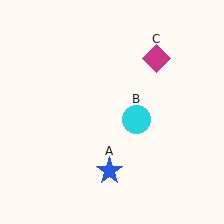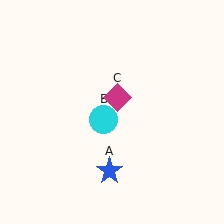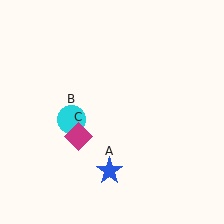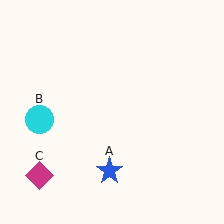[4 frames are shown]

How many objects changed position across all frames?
2 objects changed position: cyan circle (object B), magenta diamond (object C).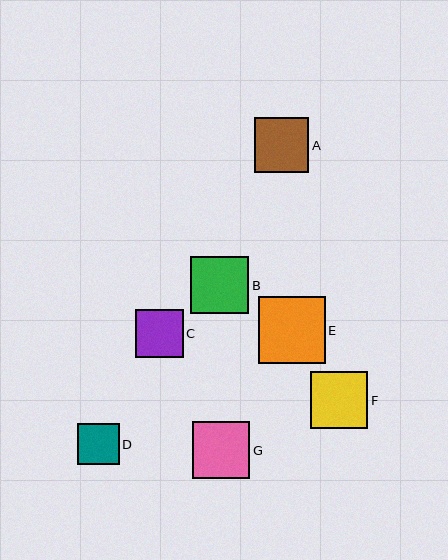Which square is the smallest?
Square D is the smallest with a size of approximately 41 pixels.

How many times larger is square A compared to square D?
Square A is approximately 1.3 times the size of square D.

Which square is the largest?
Square E is the largest with a size of approximately 66 pixels.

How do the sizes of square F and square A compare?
Square F and square A are approximately the same size.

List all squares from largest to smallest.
From largest to smallest: E, B, F, G, A, C, D.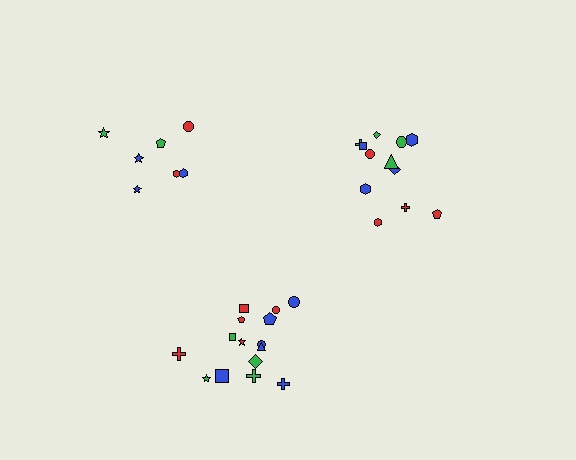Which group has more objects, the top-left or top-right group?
The top-right group.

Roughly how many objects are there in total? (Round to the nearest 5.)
Roughly 35 objects in total.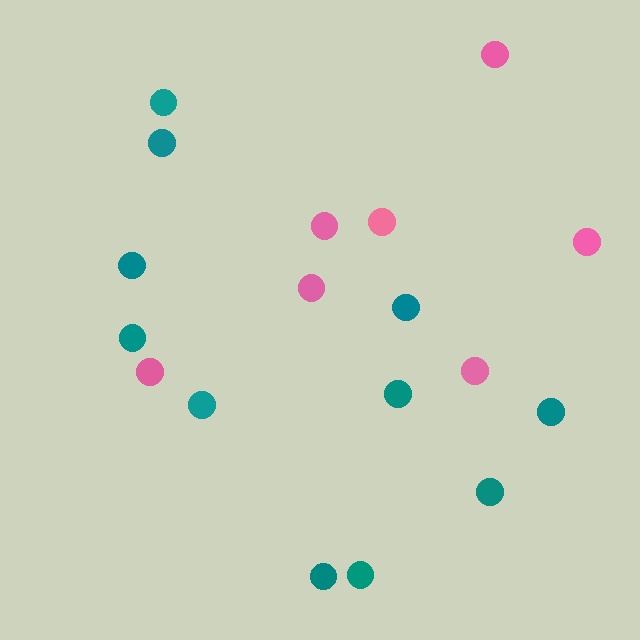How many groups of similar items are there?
There are 2 groups: one group of pink circles (7) and one group of teal circles (11).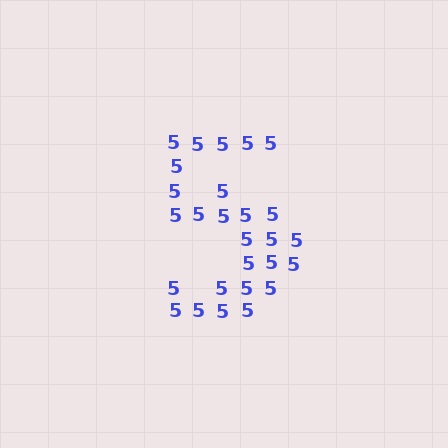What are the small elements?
The small elements are digit 5's.